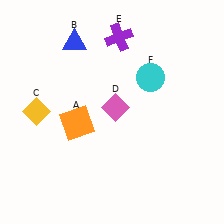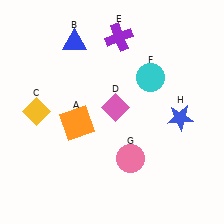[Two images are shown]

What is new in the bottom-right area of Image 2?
A blue star (H) was added in the bottom-right area of Image 2.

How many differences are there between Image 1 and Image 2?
There are 2 differences between the two images.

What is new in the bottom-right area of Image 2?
A pink circle (G) was added in the bottom-right area of Image 2.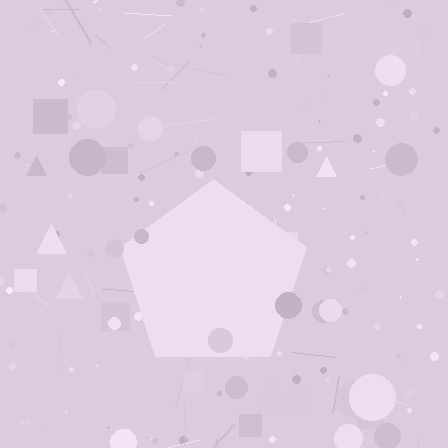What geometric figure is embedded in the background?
A pentagon is embedded in the background.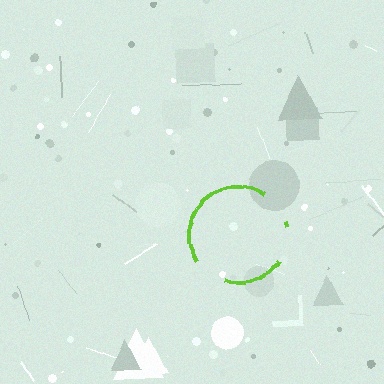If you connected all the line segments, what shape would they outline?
They would outline a circle.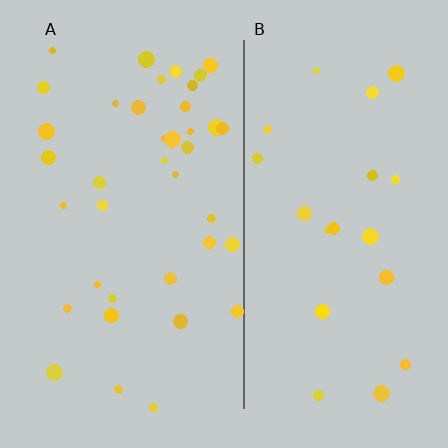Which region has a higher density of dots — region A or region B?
A (the left).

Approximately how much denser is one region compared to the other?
Approximately 2.1× — region A over region B.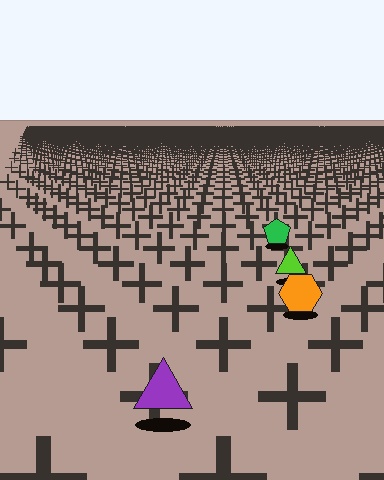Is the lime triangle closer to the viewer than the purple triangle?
No. The purple triangle is closer — you can tell from the texture gradient: the ground texture is coarser near it.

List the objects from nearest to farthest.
From nearest to farthest: the purple triangle, the orange hexagon, the lime triangle, the green pentagon.